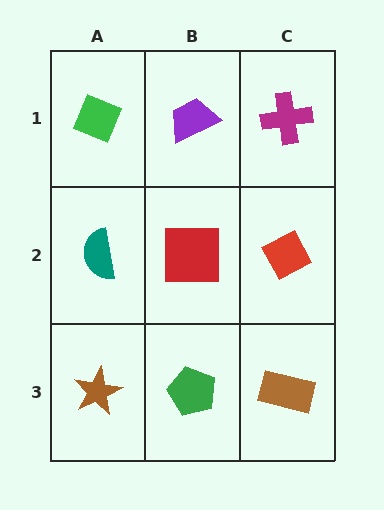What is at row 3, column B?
A green pentagon.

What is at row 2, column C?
A red diamond.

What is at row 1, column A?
A green diamond.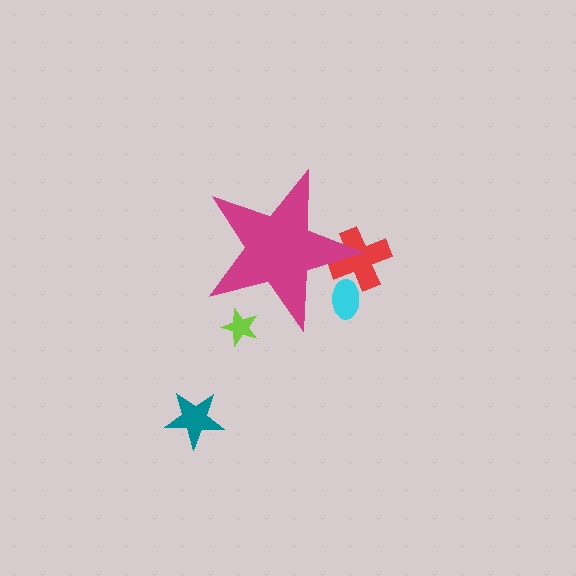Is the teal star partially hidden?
No, the teal star is fully visible.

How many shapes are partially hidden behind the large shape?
3 shapes are partially hidden.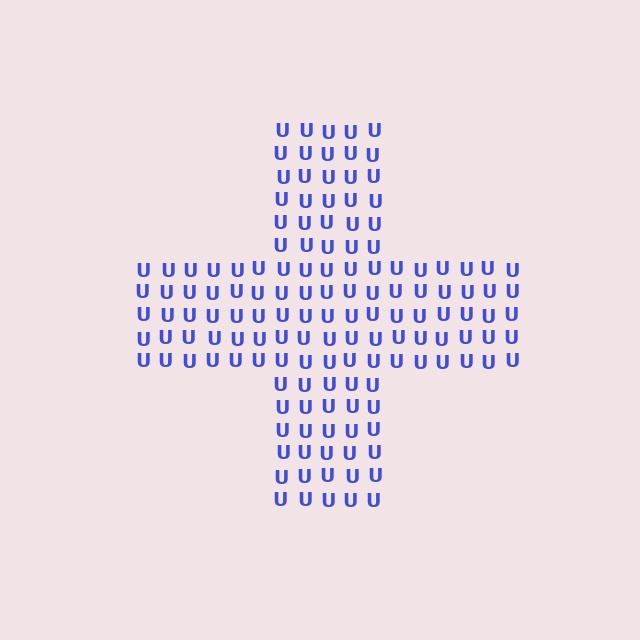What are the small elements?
The small elements are letter U's.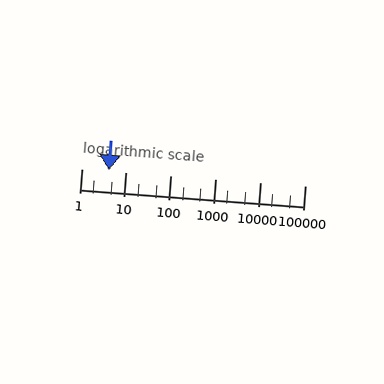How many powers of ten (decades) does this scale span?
The scale spans 5 decades, from 1 to 100000.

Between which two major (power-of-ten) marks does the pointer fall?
The pointer is between 1 and 10.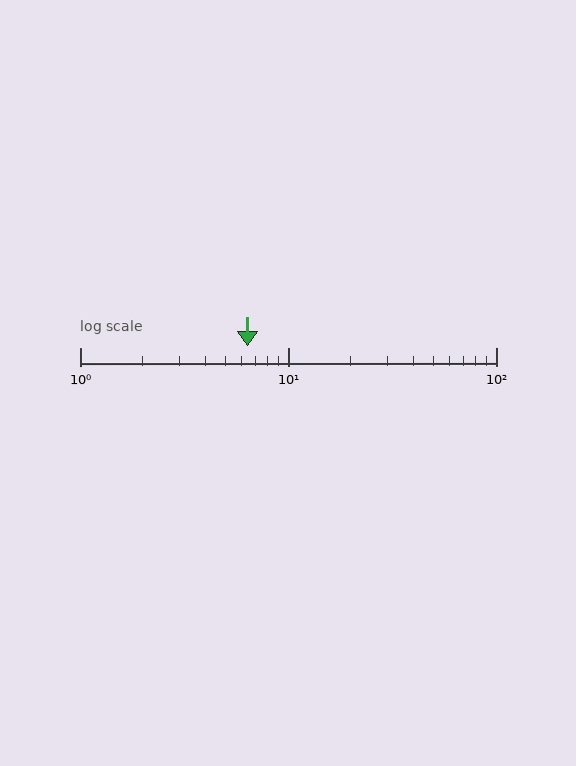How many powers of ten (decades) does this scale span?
The scale spans 2 decades, from 1 to 100.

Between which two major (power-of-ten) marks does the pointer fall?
The pointer is between 1 and 10.